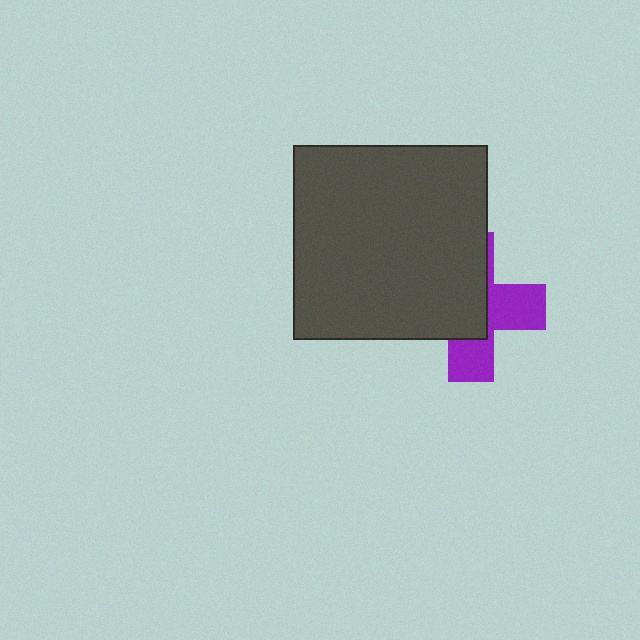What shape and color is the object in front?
The object in front is a dark gray square.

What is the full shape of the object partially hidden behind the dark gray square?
The partially hidden object is a purple cross.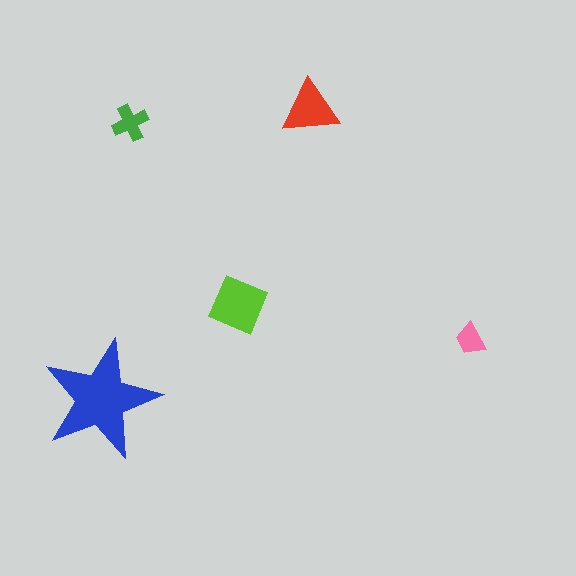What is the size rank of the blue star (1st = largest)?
1st.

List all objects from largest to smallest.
The blue star, the lime diamond, the red triangle, the green cross, the pink trapezoid.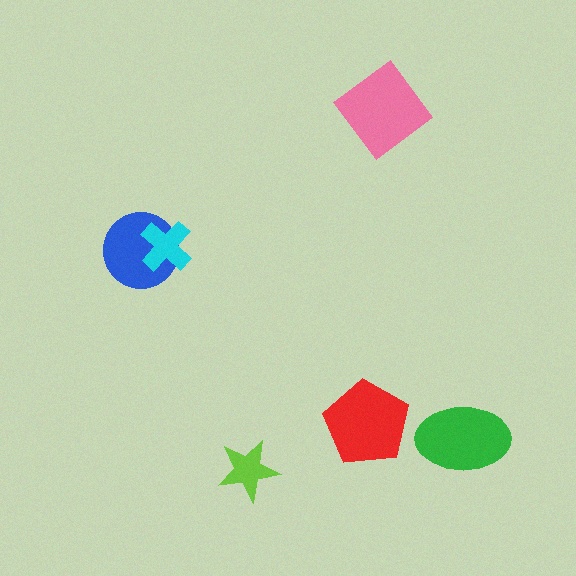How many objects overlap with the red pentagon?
0 objects overlap with the red pentagon.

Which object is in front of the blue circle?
The cyan cross is in front of the blue circle.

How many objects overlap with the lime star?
0 objects overlap with the lime star.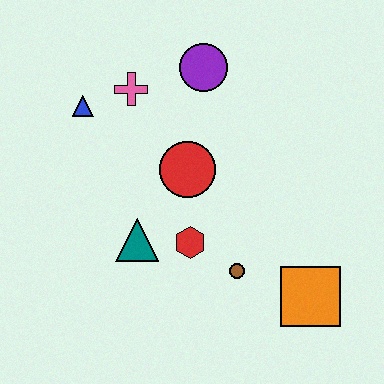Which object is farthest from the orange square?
The blue triangle is farthest from the orange square.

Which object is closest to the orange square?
The brown circle is closest to the orange square.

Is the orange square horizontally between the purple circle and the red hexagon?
No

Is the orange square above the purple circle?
No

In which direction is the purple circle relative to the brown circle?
The purple circle is above the brown circle.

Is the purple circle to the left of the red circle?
No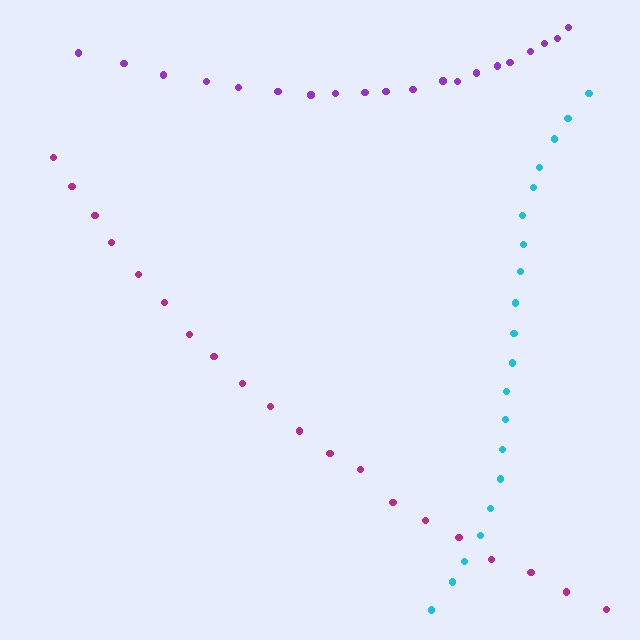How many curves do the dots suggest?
There are 3 distinct paths.